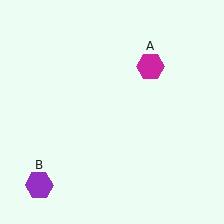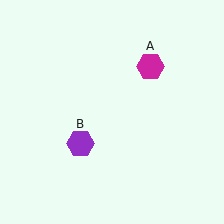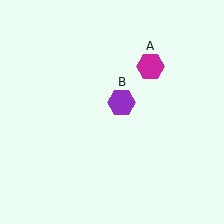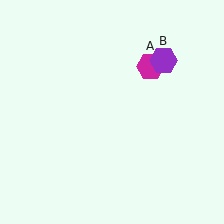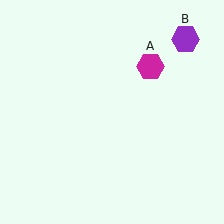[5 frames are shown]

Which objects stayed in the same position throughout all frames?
Magenta hexagon (object A) remained stationary.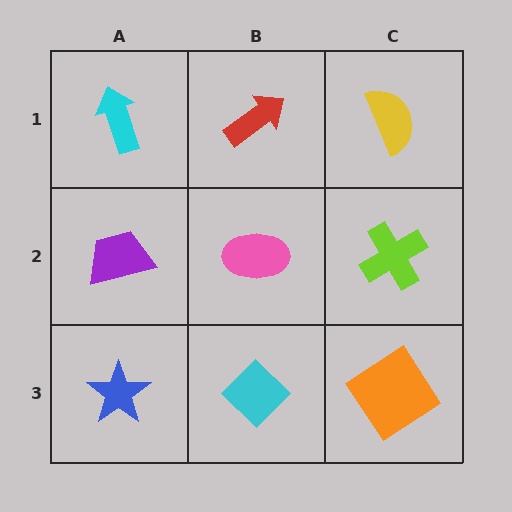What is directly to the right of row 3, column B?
An orange diamond.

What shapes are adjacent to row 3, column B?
A pink ellipse (row 2, column B), a blue star (row 3, column A), an orange diamond (row 3, column C).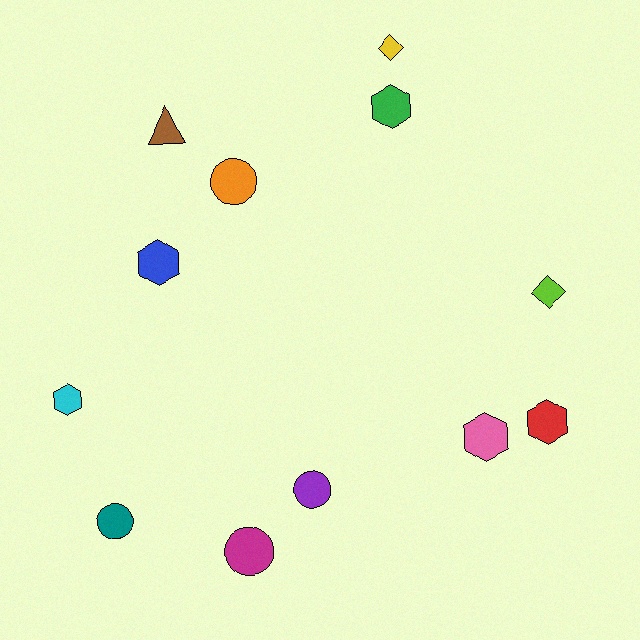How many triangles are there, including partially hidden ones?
There is 1 triangle.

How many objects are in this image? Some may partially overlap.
There are 12 objects.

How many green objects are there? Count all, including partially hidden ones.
There is 1 green object.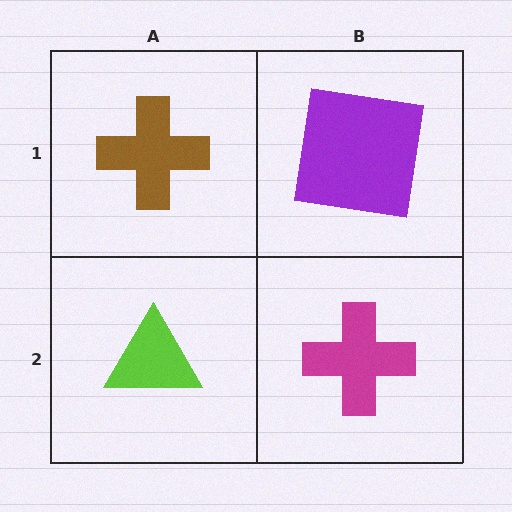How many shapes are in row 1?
2 shapes.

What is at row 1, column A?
A brown cross.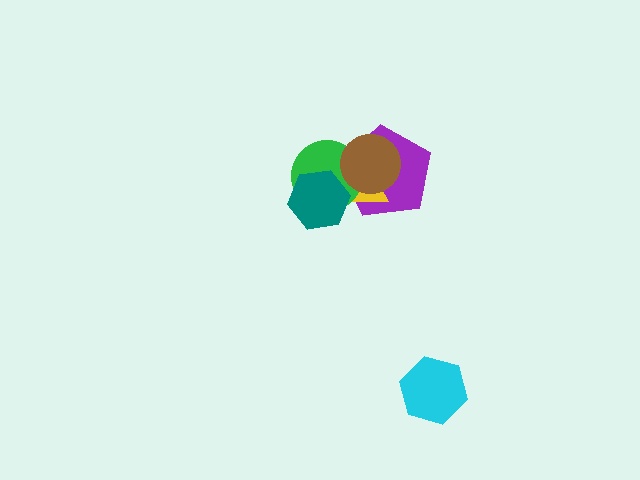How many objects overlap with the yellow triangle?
4 objects overlap with the yellow triangle.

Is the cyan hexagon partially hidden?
No, no other shape covers it.